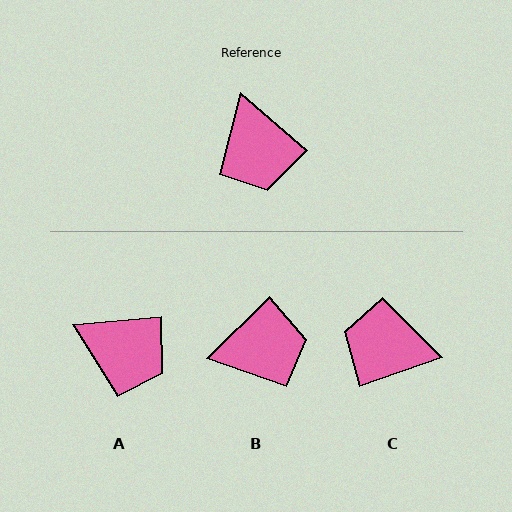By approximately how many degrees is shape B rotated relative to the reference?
Approximately 85 degrees counter-clockwise.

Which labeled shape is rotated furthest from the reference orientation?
C, about 120 degrees away.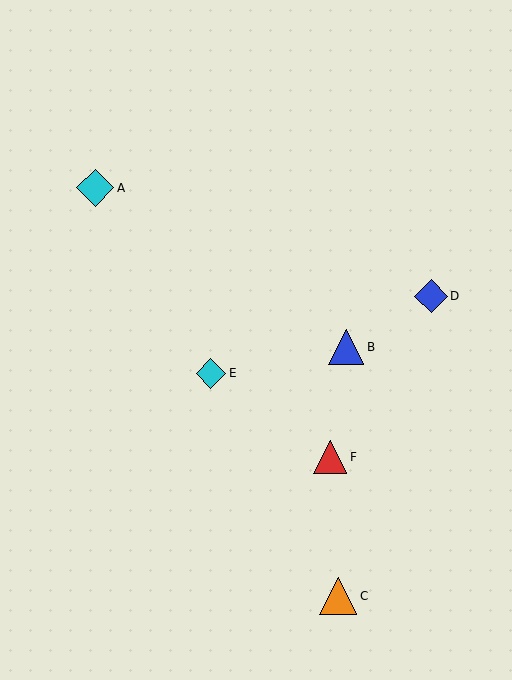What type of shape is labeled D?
Shape D is a blue diamond.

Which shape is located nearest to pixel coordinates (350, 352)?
The blue triangle (labeled B) at (346, 347) is nearest to that location.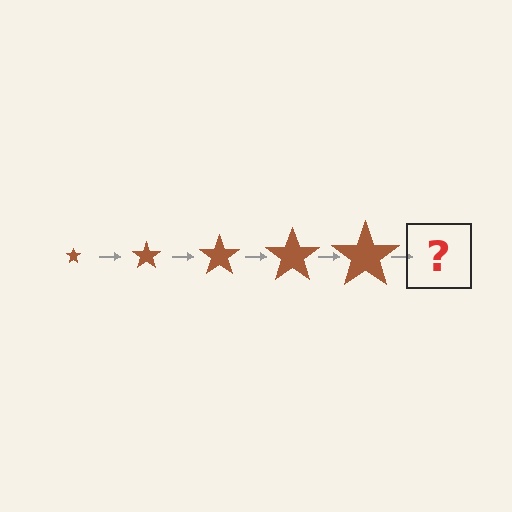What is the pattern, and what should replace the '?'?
The pattern is that the star gets progressively larger each step. The '?' should be a brown star, larger than the previous one.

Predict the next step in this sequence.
The next step is a brown star, larger than the previous one.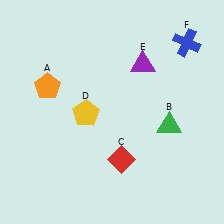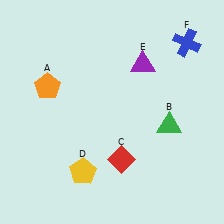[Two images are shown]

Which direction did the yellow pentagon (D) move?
The yellow pentagon (D) moved down.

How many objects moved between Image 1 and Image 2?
1 object moved between the two images.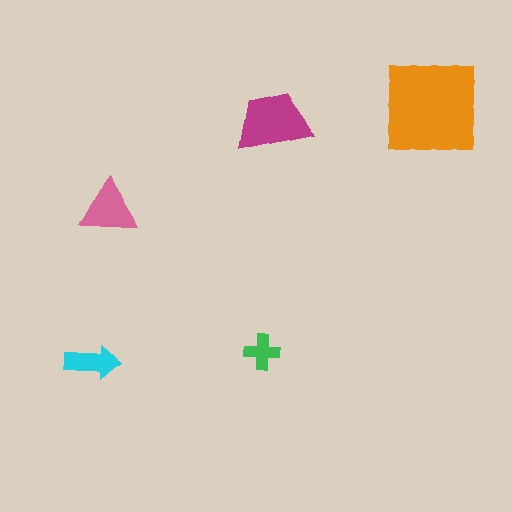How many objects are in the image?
There are 5 objects in the image.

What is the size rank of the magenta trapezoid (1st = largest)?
2nd.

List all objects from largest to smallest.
The orange square, the magenta trapezoid, the pink triangle, the cyan arrow, the green cross.